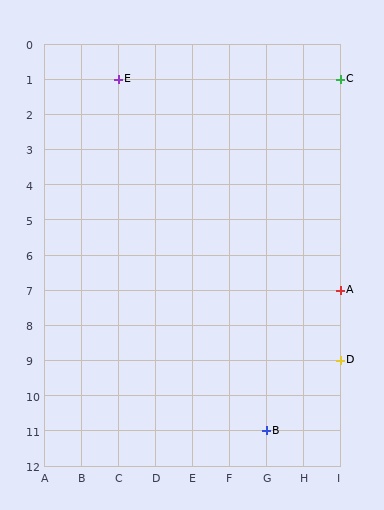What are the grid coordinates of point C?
Point C is at grid coordinates (I, 1).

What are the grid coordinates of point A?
Point A is at grid coordinates (I, 7).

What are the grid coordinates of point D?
Point D is at grid coordinates (I, 9).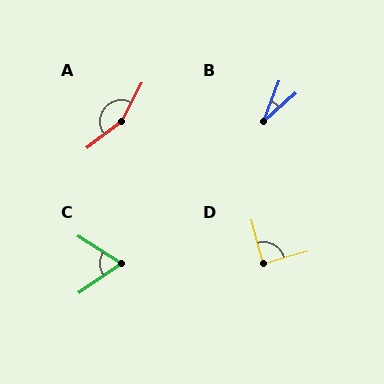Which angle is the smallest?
B, at approximately 28 degrees.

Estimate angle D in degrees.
Approximately 88 degrees.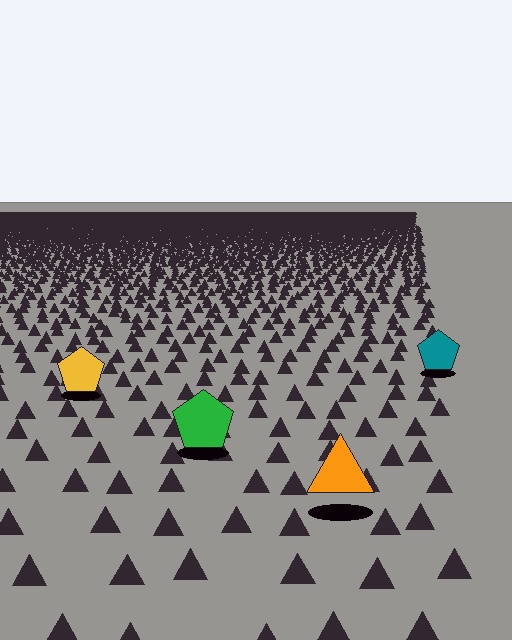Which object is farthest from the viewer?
The teal pentagon is farthest from the viewer. It appears smaller and the ground texture around it is denser.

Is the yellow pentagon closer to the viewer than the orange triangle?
No. The orange triangle is closer — you can tell from the texture gradient: the ground texture is coarser near it.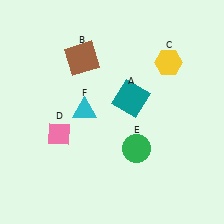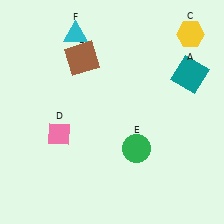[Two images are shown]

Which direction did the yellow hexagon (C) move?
The yellow hexagon (C) moved up.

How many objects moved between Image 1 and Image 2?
3 objects moved between the two images.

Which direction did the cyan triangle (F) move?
The cyan triangle (F) moved up.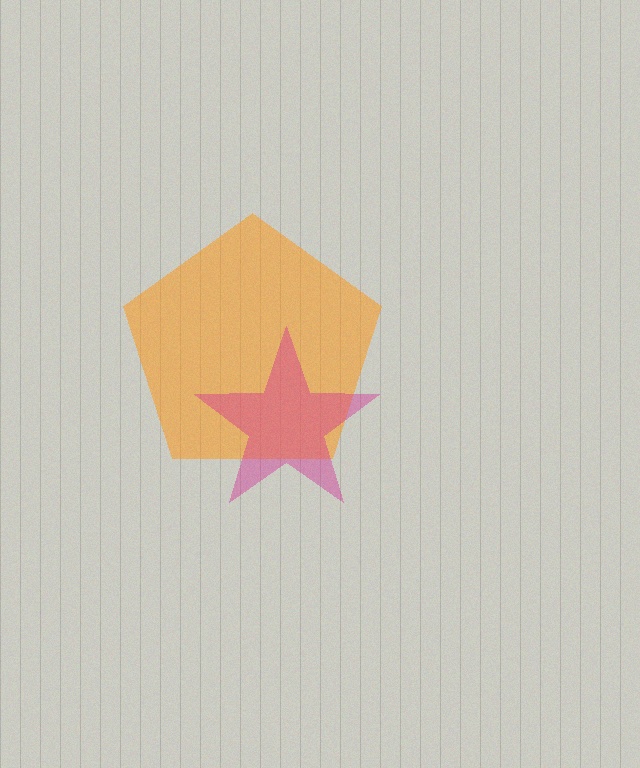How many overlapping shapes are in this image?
There are 2 overlapping shapes in the image.